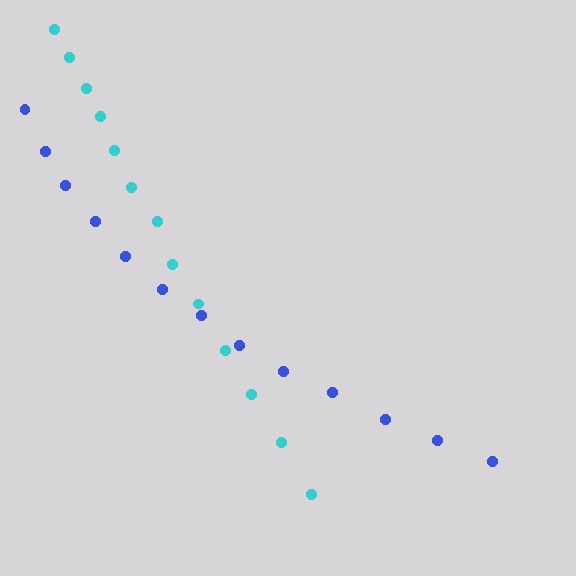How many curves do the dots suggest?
There are 2 distinct paths.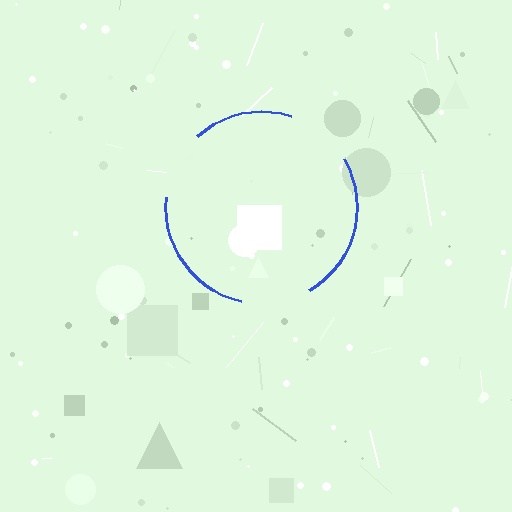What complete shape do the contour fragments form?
The contour fragments form a circle.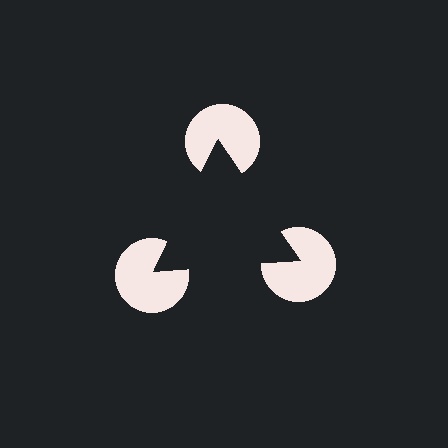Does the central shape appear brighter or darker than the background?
It typically appears slightly darker than the background, even though no actual brightness change is drawn.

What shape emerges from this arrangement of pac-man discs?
An illusory triangle — its edges are inferred from the aligned wedge cuts in the pac-man discs, not physically drawn.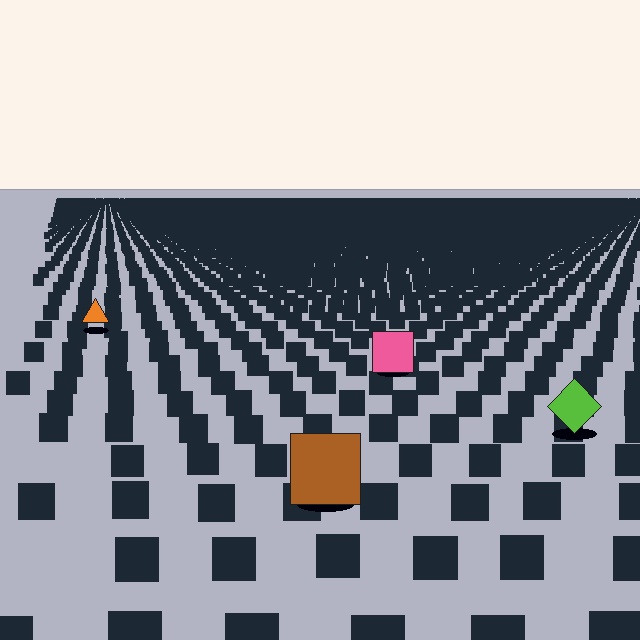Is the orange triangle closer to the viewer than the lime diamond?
No. The lime diamond is closer — you can tell from the texture gradient: the ground texture is coarser near it.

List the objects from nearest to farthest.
From nearest to farthest: the brown square, the lime diamond, the pink square, the orange triangle.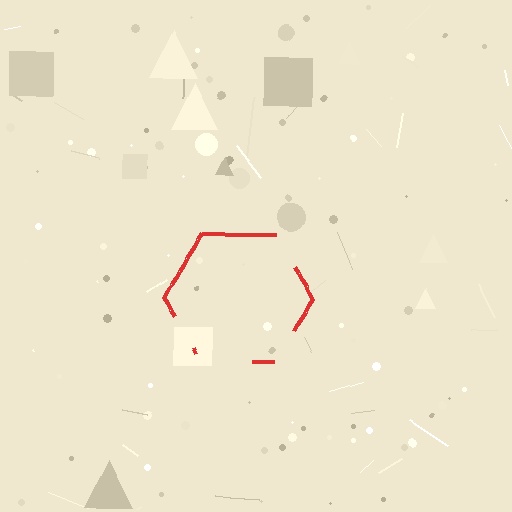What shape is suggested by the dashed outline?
The dashed outline suggests a hexagon.